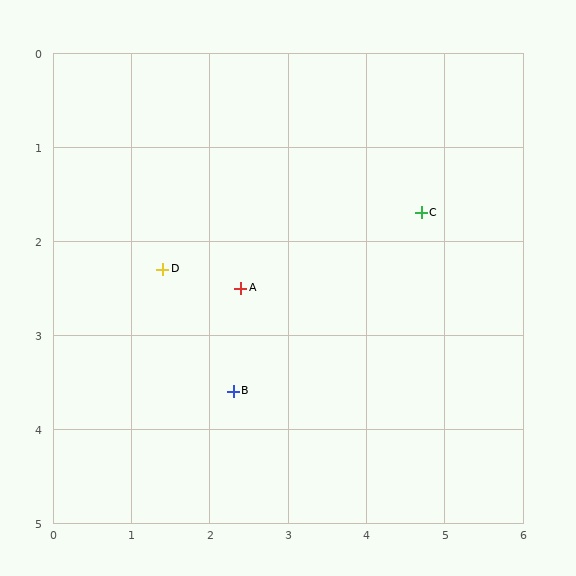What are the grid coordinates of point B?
Point B is at approximately (2.3, 3.6).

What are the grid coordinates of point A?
Point A is at approximately (2.4, 2.5).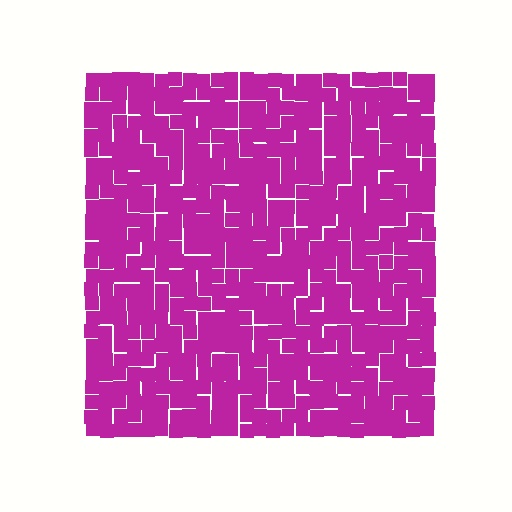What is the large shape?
The large shape is a square.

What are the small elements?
The small elements are squares.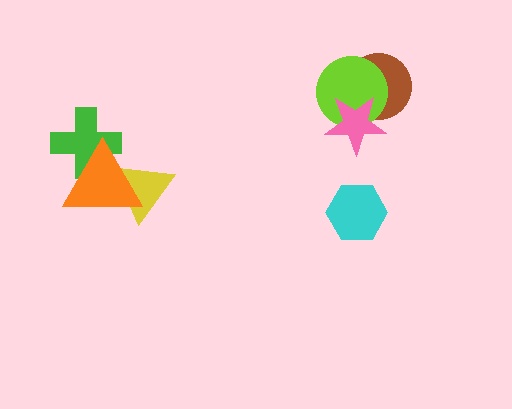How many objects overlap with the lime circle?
2 objects overlap with the lime circle.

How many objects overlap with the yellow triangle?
1 object overlaps with the yellow triangle.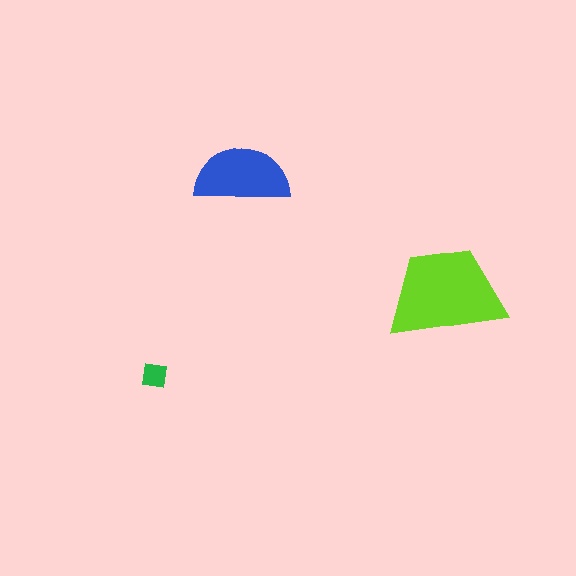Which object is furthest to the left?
The green square is leftmost.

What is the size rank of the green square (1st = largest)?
3rd.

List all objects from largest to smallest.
The lime trapezoid, the blue semicircle, the green square.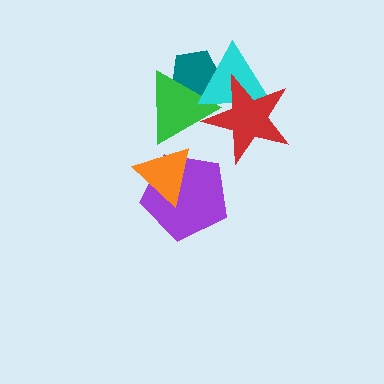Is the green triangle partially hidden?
Yes, it is partially covered by another shape.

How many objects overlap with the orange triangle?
2 objects overlap with the orange triangle.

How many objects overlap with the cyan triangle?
3 objects overlap with the cyan triangle.